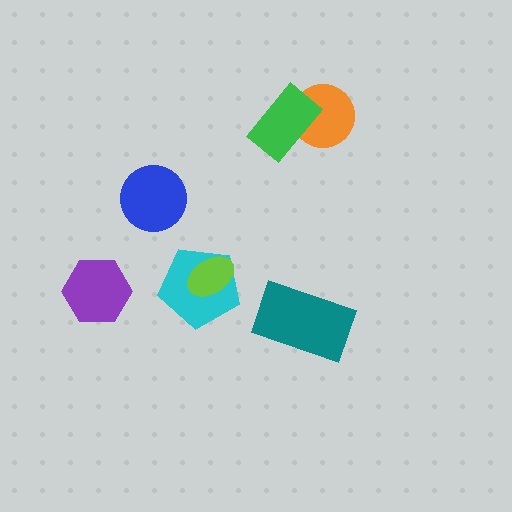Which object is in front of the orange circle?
The green rectangle is in front of the orange circle.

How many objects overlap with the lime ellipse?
1 object overlaps with the lime ellipse.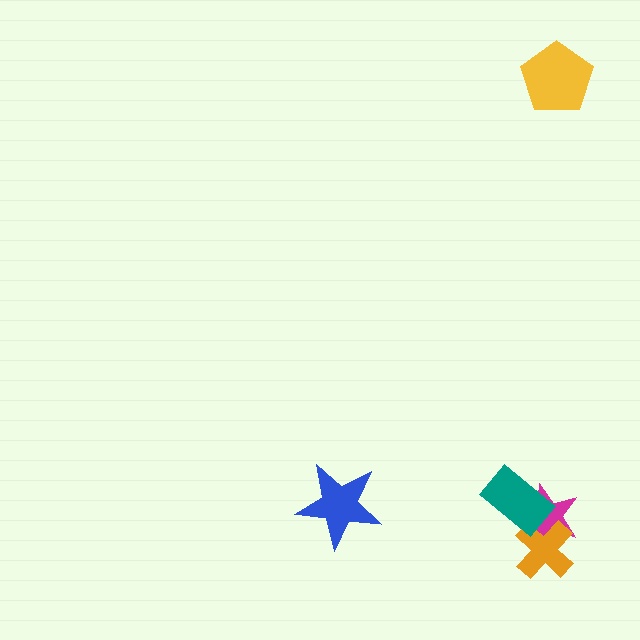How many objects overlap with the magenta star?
2 objects overlap with the magenta star.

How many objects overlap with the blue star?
0 objects overlap with the blue star.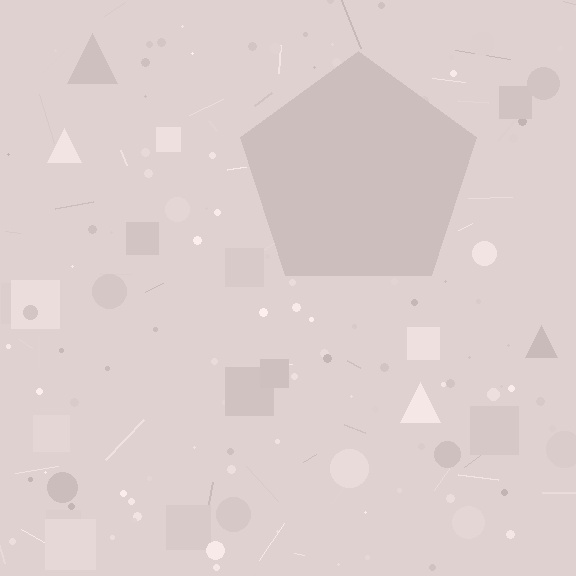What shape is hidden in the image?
A pentagon is hidden in the image.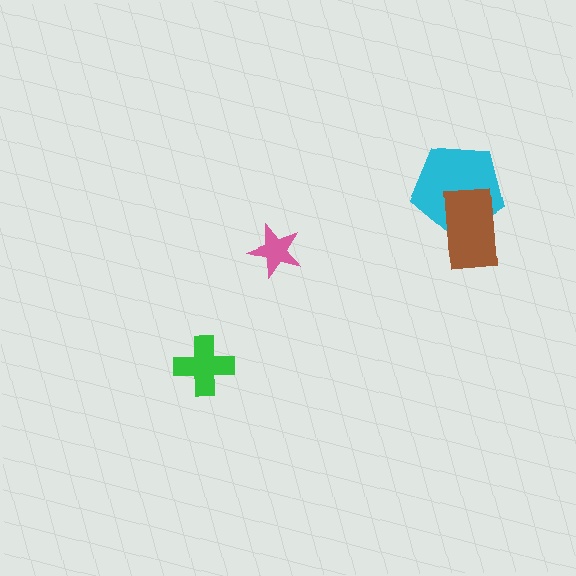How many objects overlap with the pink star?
0 objects overlap with the pink star.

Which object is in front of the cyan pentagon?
The brown rectangle is in front of the cyan pentagon.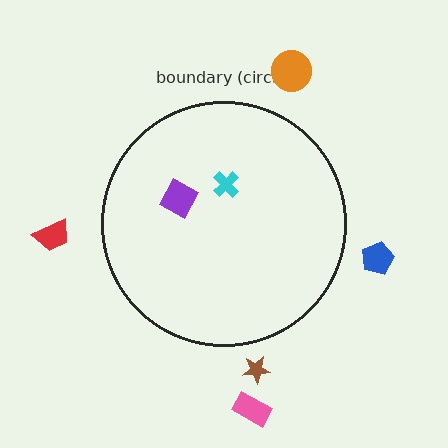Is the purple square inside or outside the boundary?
Inside.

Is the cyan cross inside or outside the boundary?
Inside.